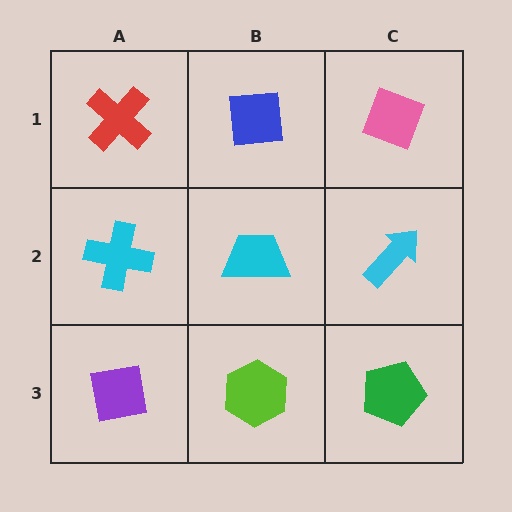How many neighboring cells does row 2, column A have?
3.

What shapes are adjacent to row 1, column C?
A cyan arrow (row 2, column C), a blue square (row 1, column B).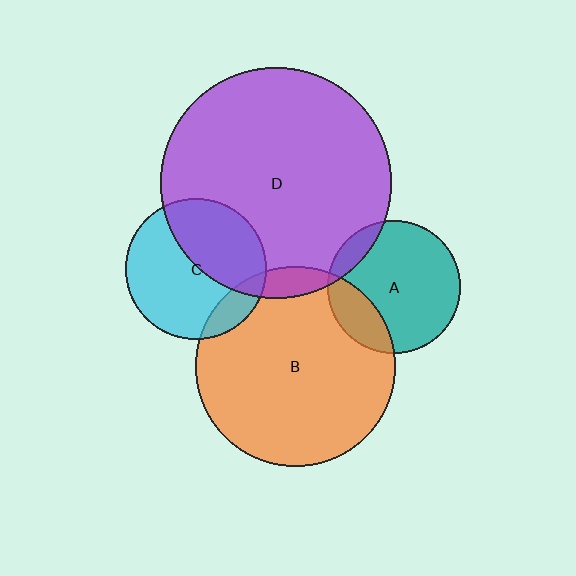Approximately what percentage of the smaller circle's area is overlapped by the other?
Approximately 20%.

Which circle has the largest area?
Circle D (purple).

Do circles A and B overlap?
Yes.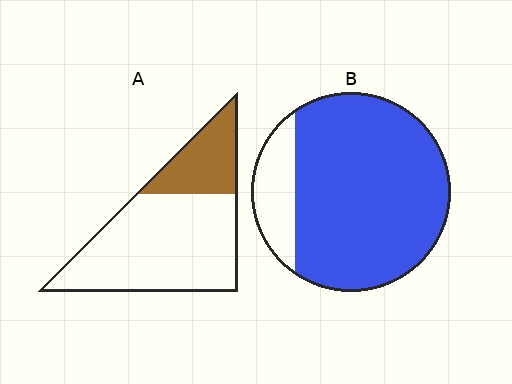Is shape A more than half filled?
No.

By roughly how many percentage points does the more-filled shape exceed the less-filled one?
By roughly 60 percentage points (B over A).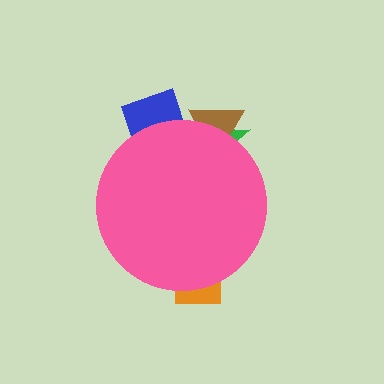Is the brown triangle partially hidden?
Yes, the brown triangle is partially hidden behind the pink circle.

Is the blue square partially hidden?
Yes, the blue square is partially hidden behind the pink circle.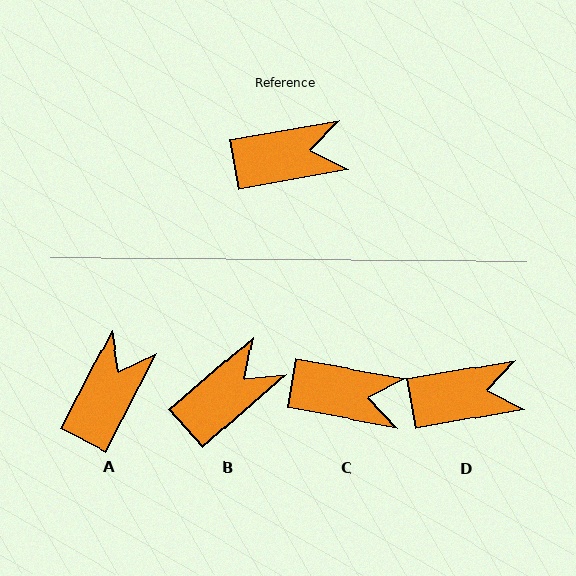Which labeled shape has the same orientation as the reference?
D.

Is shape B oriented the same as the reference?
No, it is off by about 31 degrees.